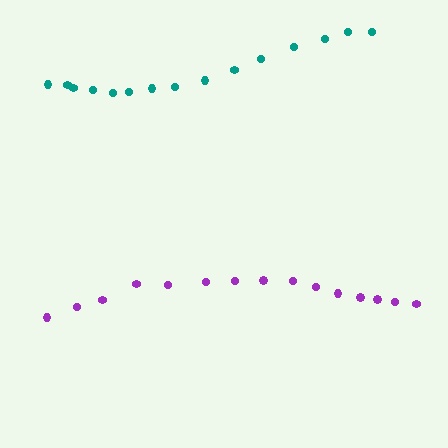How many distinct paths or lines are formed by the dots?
There are 2 distinct paths.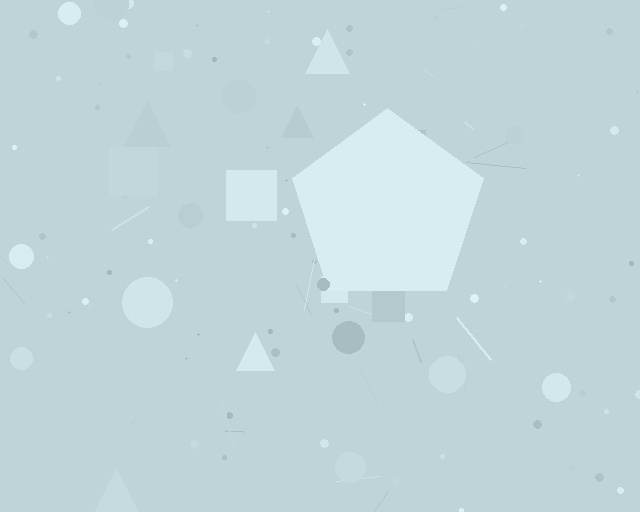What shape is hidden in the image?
A pentagon is hidden in the image.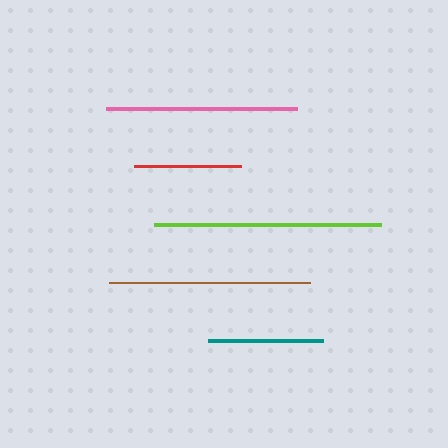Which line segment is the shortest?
The red line is the shortest at approximately 107 pixels.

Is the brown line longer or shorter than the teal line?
The brown line is longer than the teal line.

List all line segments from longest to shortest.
From longest to shortest: lime, brown, pink, teal, red.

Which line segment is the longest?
The lime line is the longest at approximately 227 pixels.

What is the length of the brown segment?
The brown segment is approximately 201 pixels long.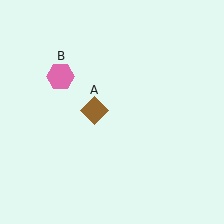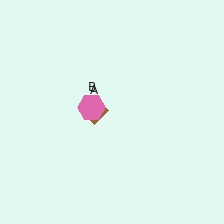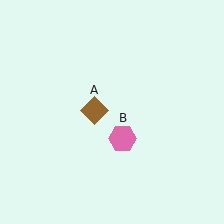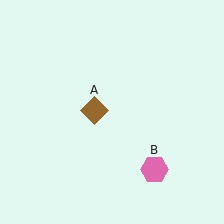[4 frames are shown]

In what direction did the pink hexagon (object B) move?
The pink hexagon (object B) moved down and to the right.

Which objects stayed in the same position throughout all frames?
Brown diamond (object A) remained stationary.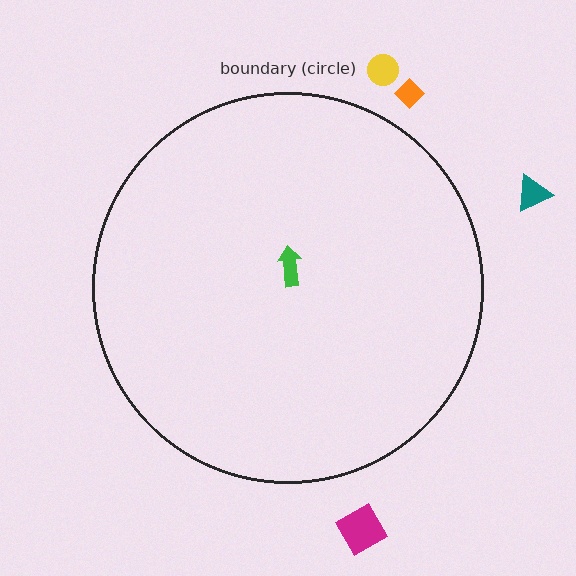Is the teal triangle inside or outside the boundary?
Outside.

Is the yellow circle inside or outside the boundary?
Outside.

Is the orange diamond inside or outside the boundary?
Outside.